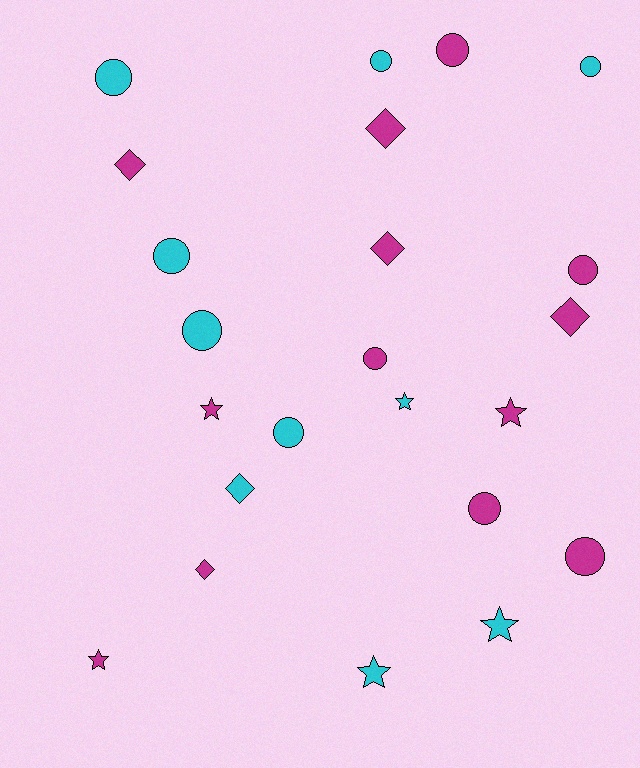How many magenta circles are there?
There are 5 magenta circles.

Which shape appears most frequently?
Circle, with 11 objects.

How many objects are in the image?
There are 23 objects.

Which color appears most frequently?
Magenta, with 13 objects.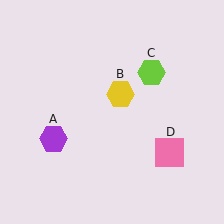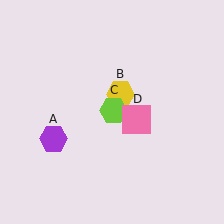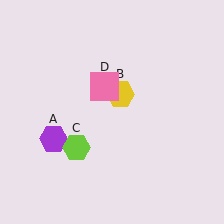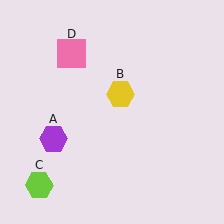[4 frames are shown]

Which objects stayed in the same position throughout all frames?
Purple hexagon (object A) and yellow hexagon (object B) remained stationary.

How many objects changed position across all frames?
2 objects changed position: lime hexagon (object C), pink square (object D).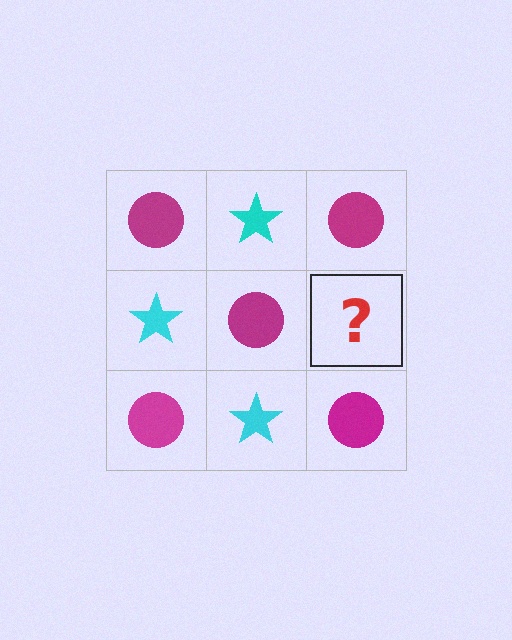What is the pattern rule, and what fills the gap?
The rule is that it alternates magenta circle and cyan star in a checkerboard pattern. The gap should be filled with a cyan star.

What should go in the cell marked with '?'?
The missing cell should contain a cyan star.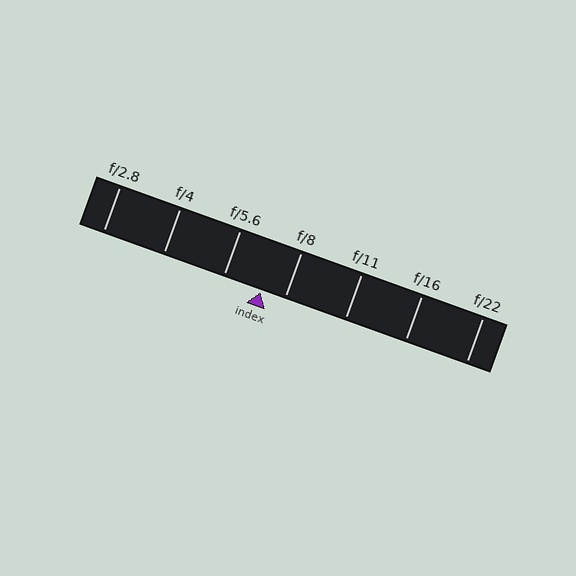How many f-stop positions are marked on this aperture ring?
There are 7 f-stop positions marked.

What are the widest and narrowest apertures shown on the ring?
The widest aperture shown is f/2.8 and the narrowest is f/22.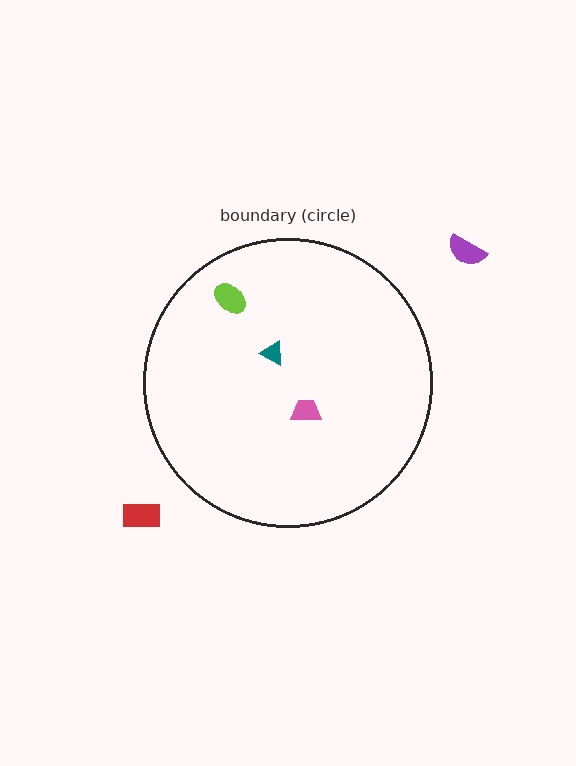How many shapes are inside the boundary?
3 inside, 2 outside.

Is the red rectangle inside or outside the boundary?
Outside.